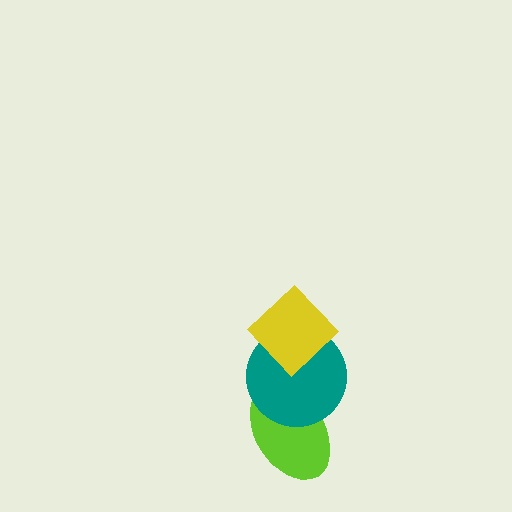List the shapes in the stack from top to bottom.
From top to bottom: the yellow diamond, the teal circle, the lime ellipse.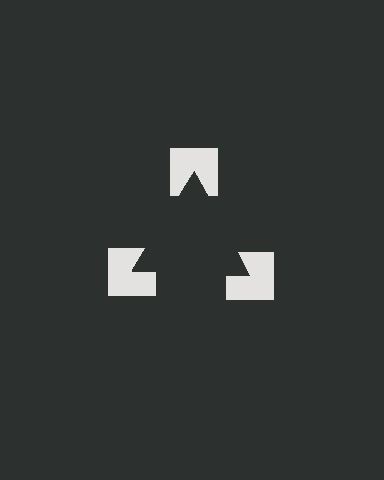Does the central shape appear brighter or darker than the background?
It typically appears slightly darker than the background, even though no actual brightness change is drawn.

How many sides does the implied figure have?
3 sides.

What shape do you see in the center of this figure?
An illusory triangle — its edges are inferred from the aligned wedge cuts in the notched squares, not physically drawn.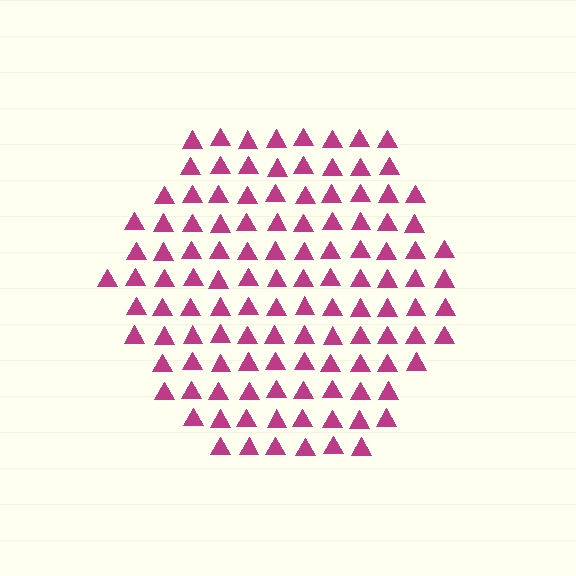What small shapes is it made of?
It is made of small triangles.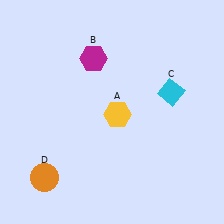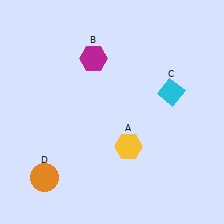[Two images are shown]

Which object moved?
The yellow hexagon (A) moved down.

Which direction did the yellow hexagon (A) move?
The yellow hexagon (A) moved down.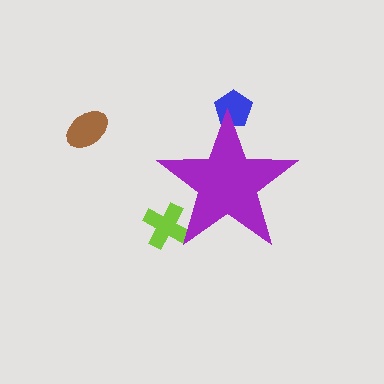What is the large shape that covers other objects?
A purple star.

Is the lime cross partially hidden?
Yes, the lime cross is partially hidden behind the purple star.